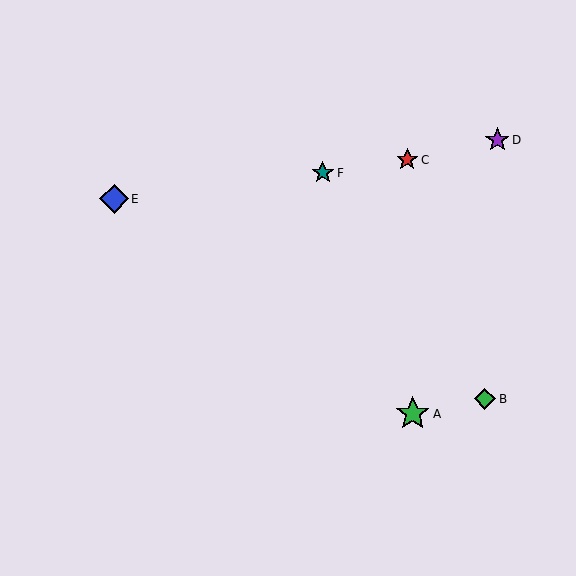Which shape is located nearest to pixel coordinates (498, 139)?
The purple star (labeled D) at (497, 140) is nearest to that location.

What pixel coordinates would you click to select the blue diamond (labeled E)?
Click at (114, 199) to select the blue diamond E.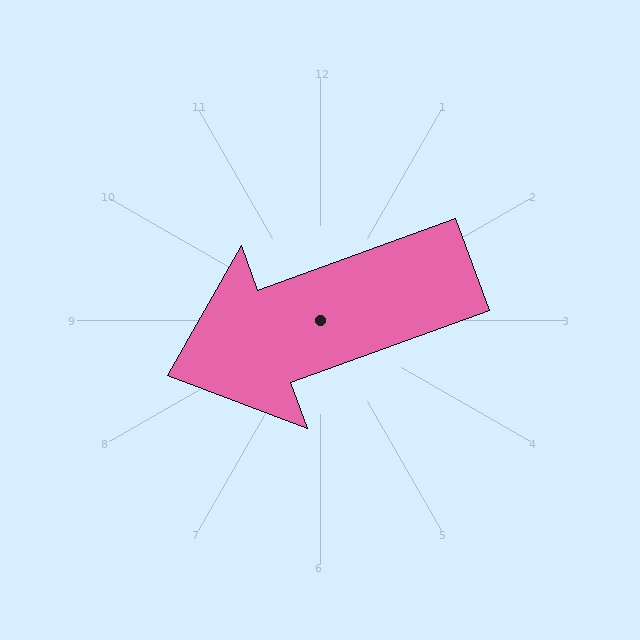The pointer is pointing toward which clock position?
Roughly 8 o'clock.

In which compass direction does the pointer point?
West.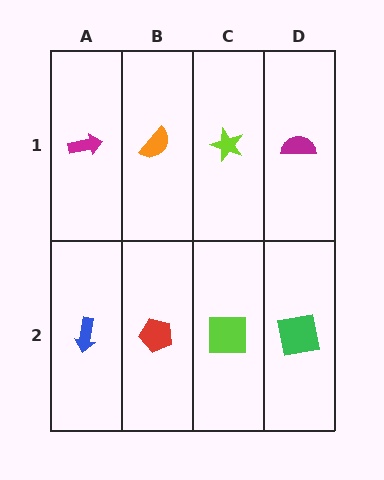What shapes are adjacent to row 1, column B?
A red pentagon (row 2, column B), a magenta arrow (row 1, column A), a lime star (row 1, column C).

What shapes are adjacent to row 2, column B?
An orange semicircle (row 1, column B), a blue arrow (row 2, column A), a lime square (row 2, column C).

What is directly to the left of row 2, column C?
A red pentagon.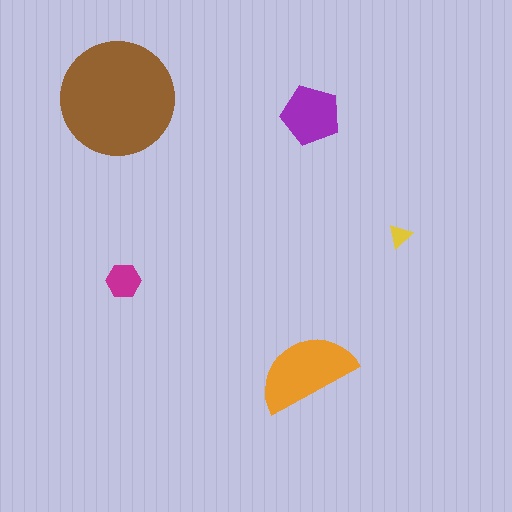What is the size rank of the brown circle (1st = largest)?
1st.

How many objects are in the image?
There are 5 objects in the image.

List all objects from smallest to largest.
The yellow triangle, the magenta hexagon, the purple pentagon, the orange semicircle, the brown circle.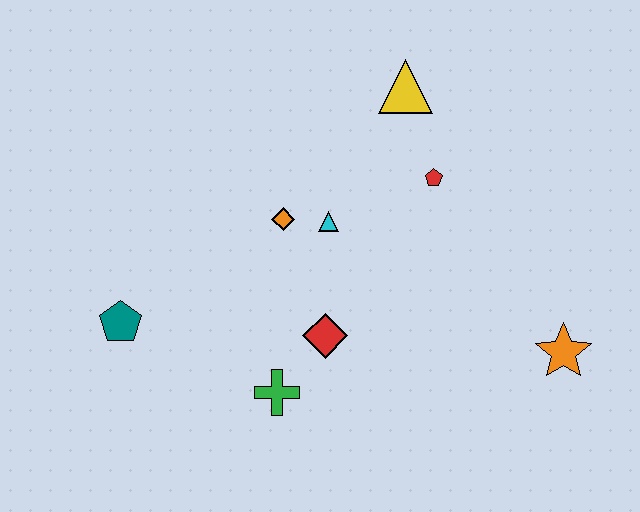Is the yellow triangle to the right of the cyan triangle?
Yes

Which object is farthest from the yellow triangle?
The teal pentagon is farthest from the yellow triangle.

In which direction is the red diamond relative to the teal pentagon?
The red diamond is to the right of the teal pentagon.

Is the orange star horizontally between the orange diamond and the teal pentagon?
No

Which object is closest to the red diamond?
The green cross is closest to the red diamond.